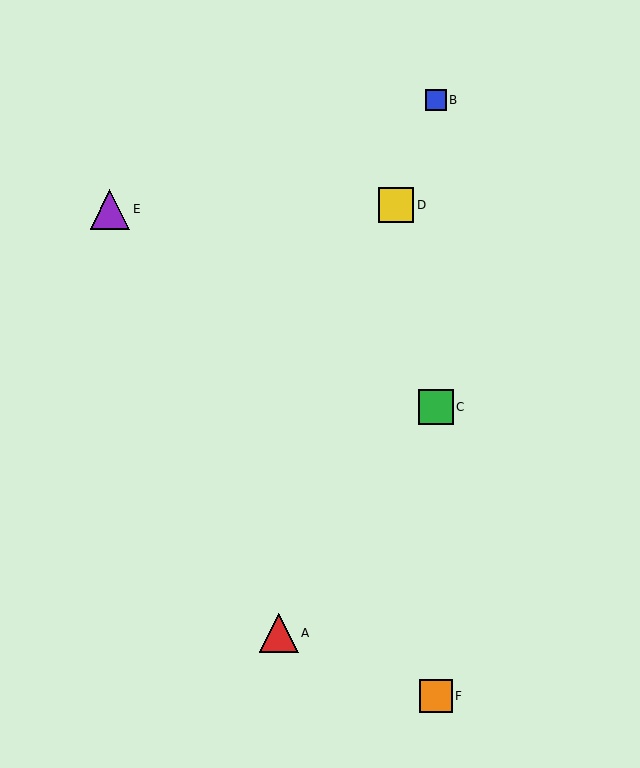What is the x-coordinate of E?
Object E is at x≈110.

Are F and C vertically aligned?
Yes, both are at x≈436.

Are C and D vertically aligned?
No, C is at x≈436 and D is at x≈396.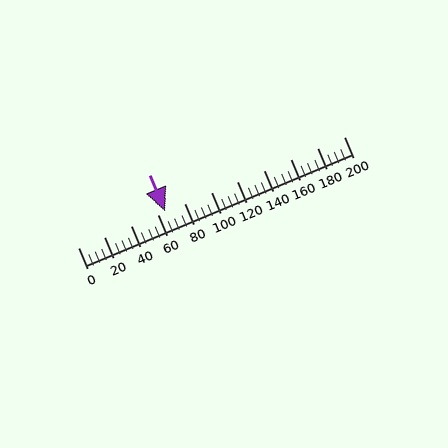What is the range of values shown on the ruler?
The ruler shows values from 0 to 200.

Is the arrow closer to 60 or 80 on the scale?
The arrow is closer to 60.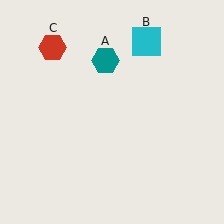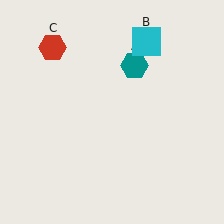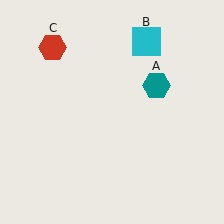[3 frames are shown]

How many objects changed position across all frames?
1 object changed position: teal hexagon (object A).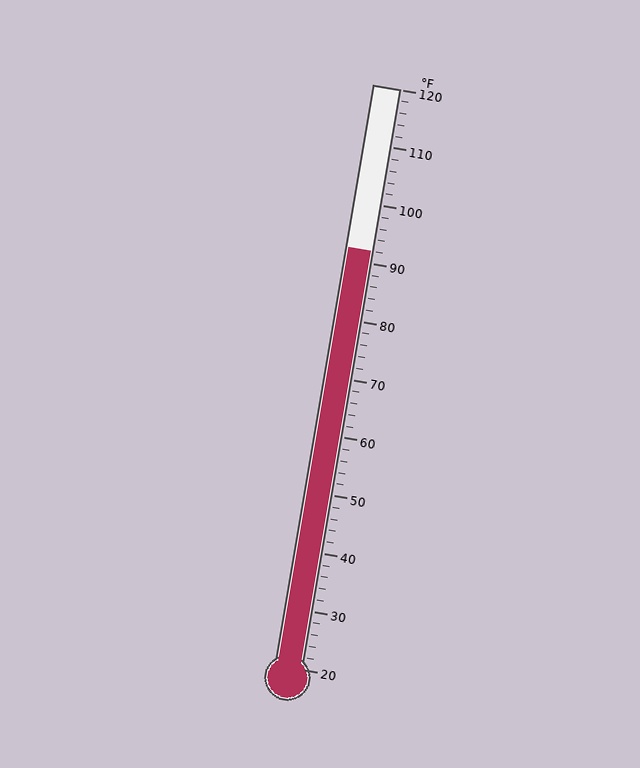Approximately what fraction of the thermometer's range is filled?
The thermometer is filled to approximately 70% of its range.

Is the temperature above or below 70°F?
The temperature is above 70°F.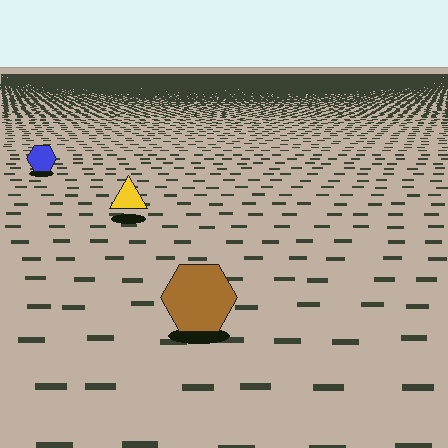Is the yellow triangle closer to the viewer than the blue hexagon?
Yes. The yellow triangle is closer — you can tell from the texture gradient: the ground texture is coarser near it.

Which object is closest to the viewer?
The brown hexagon is closest. The texture marks near it are larger and more spread out.